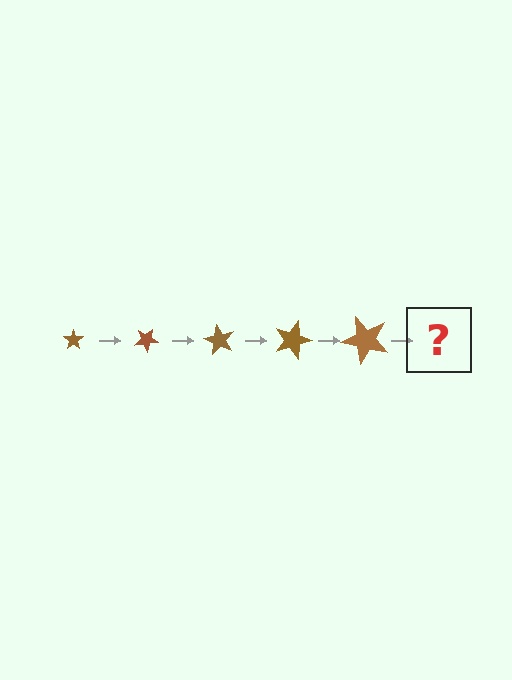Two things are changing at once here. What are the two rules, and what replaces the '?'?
The two rules are that the star grows larger each step and it rotates 30 degrees each step. The '?' should be a star, larger than the previous one and rotated 150 degrees from the start.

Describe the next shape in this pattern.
It should be a star, larger than the previous one and rotated 150 degrees from the start.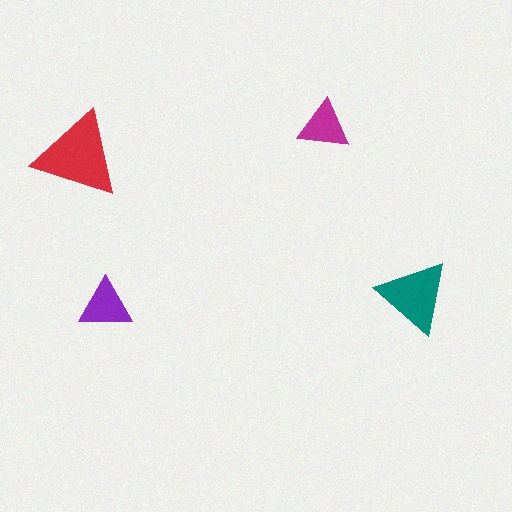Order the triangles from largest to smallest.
the red one, the teal one, the purple one, the magenta one.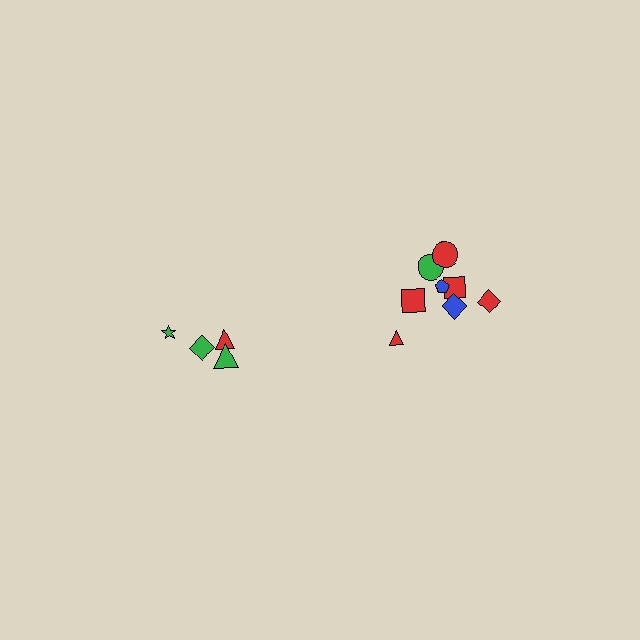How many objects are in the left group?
There are 4 objects.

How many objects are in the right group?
There are 8 objects.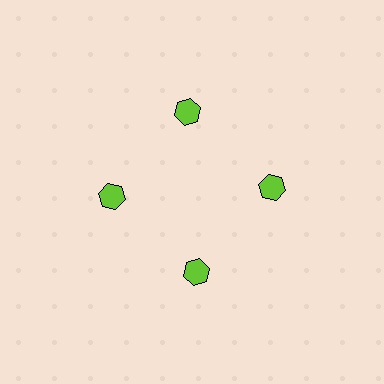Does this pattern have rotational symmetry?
Yes, this pattern has 4-fold rotational symmetry. It looks the same after rotating 90 degrees around the center.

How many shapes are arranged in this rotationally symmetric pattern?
There are 4 shapes, arranged in 4 groups of 1.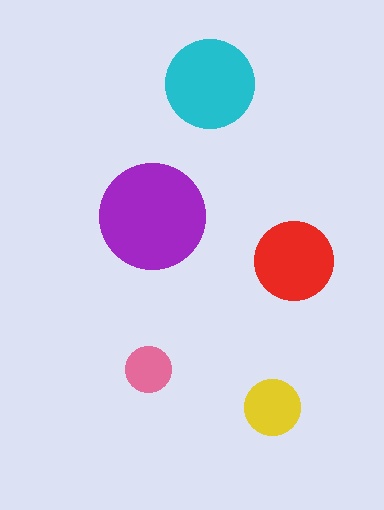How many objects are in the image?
There are 5 objects in the image.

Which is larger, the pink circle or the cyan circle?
The cyan one.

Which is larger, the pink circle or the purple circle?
The purple one.